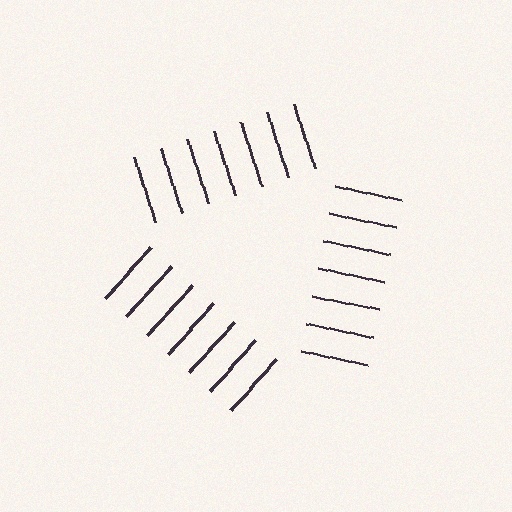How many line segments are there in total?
21 — 7 along each of the 3 edges.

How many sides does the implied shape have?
3 sides — the line-ends trace a triangle.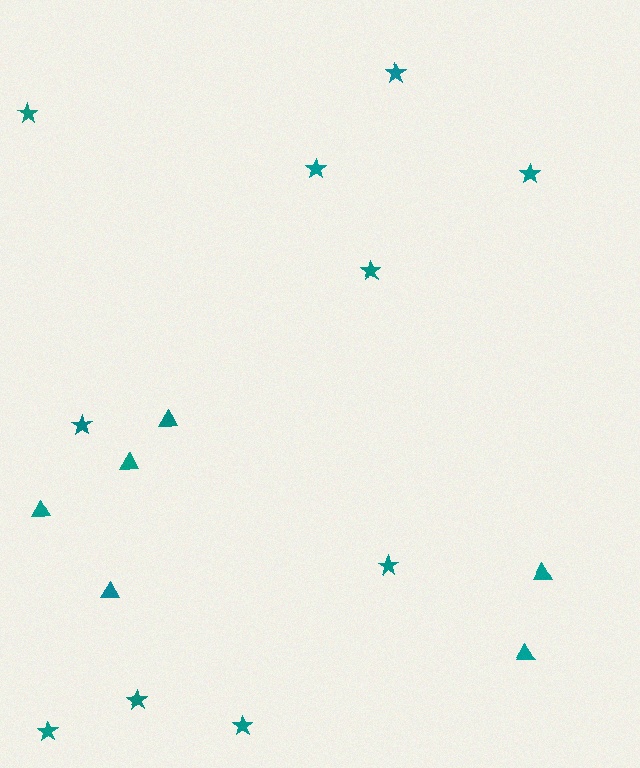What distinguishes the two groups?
There are 2 groups: one group of stars (10) and one group of triangles (6).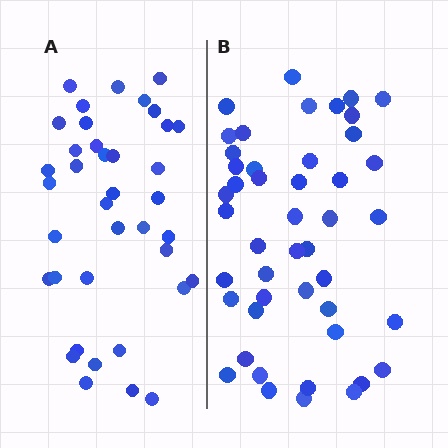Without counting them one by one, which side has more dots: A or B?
Region B (the right region) has more dots.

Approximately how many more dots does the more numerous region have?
Region B has roughly 8 or so more dots than region A.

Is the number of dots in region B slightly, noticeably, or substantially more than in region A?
Region B has only slightly more — the two regions are fairly close. The ratio is roughly 1.2 to 1.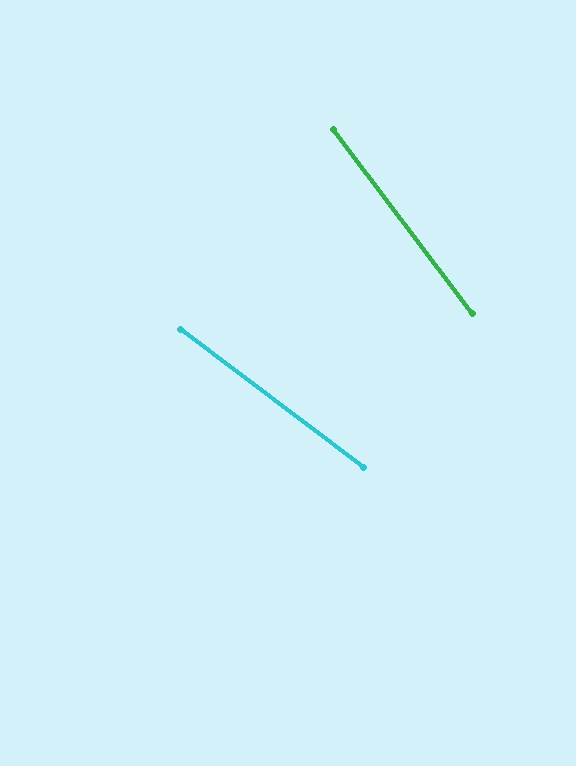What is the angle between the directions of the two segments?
Approximately 16 degrees.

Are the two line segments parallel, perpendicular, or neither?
Neither parallel nor perpendicular — they differ by about 16°.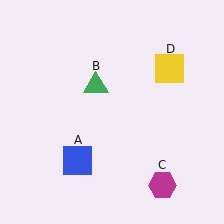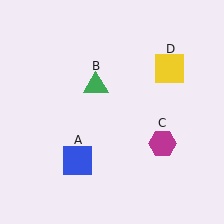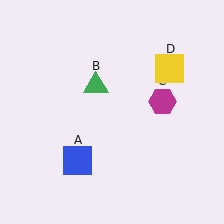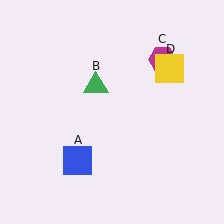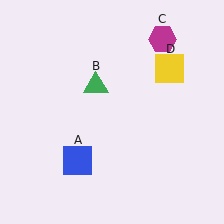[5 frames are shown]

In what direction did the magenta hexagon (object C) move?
The magenta hexagon (object C) moved up.